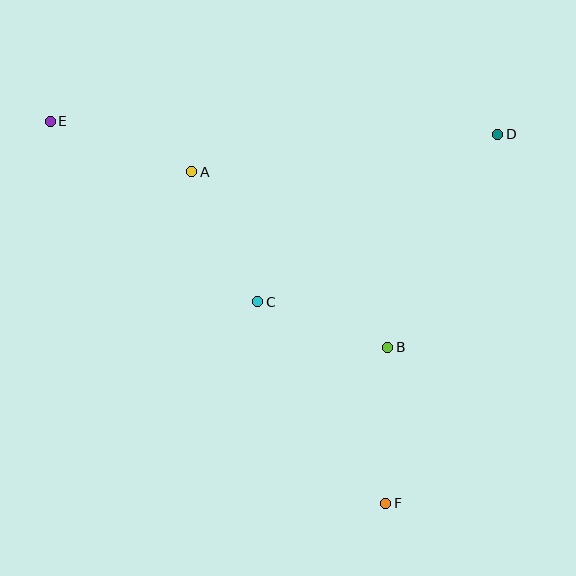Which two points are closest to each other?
Points B and C are closest to each other.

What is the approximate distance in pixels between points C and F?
The distance between C and F is approximately 238 pixels.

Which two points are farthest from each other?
Points E and F are farthest from each other.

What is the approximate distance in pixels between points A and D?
The distance between A and D is approximately 309 pixels.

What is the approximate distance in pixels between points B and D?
The distance between B and D is approximately 240 pixels.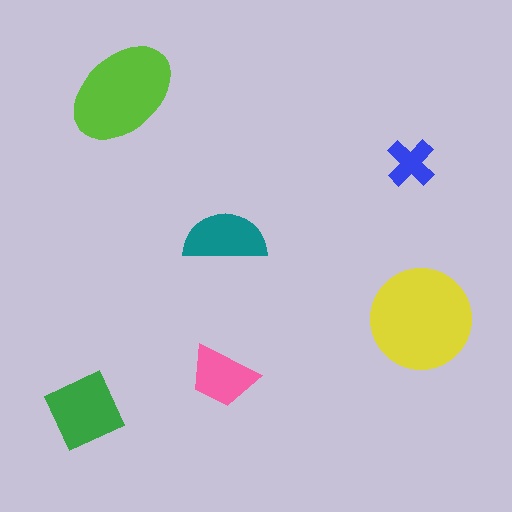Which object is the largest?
The yellow circle.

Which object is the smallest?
The blue cross.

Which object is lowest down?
The green diamond is bottommost.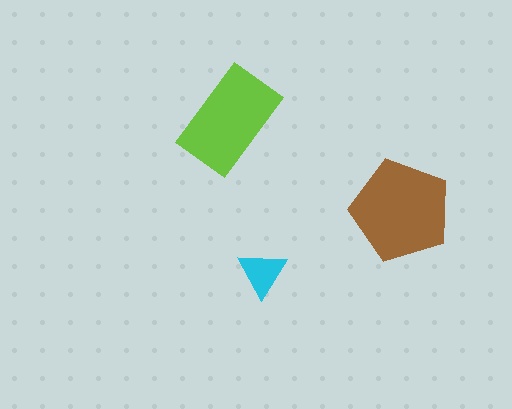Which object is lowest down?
The cyan triangle is bottommost.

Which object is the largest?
The brown pentagon.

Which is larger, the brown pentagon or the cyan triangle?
The brown pentagon.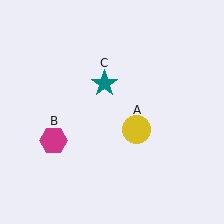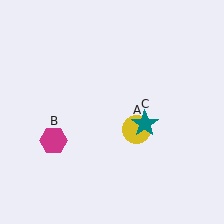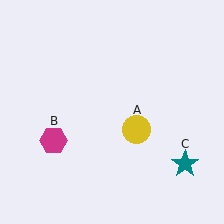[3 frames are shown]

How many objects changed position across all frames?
1 object changed position: teal star (object C).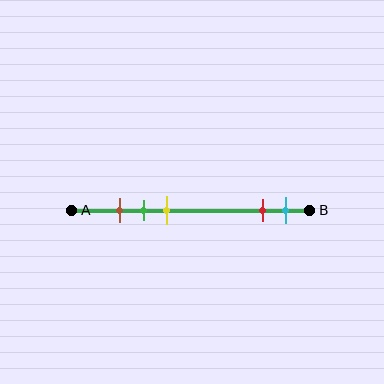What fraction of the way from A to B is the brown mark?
The brown mark is approximately 20% (0.2) of the way from A to B.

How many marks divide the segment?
There are 5 marks dividing the segment.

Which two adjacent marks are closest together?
The brown and green marks are the closest adjacent pair.